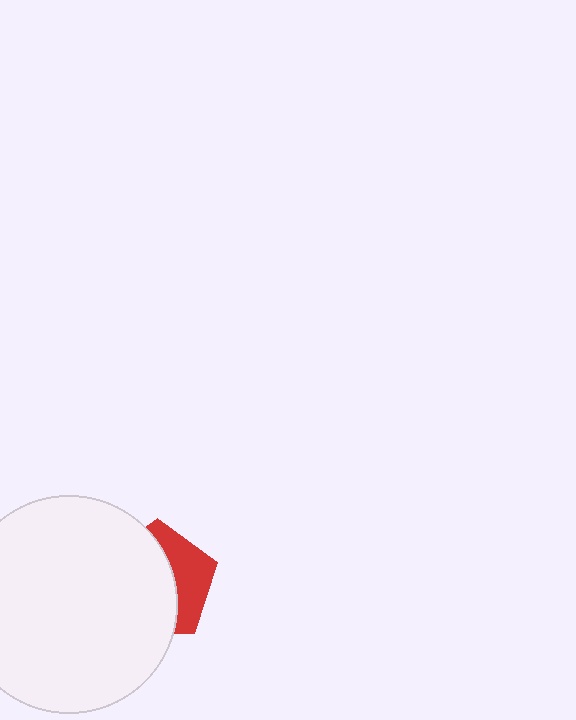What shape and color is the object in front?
The object in front is a white circle.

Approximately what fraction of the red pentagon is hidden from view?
Roughly 64% of the red pentagon is hidden behind the white circle.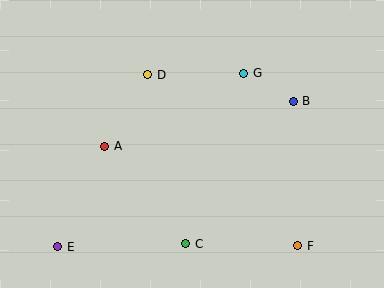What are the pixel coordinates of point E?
Point E is at (58, 247).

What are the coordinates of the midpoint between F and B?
The midpoint between F and B is at (295, 173).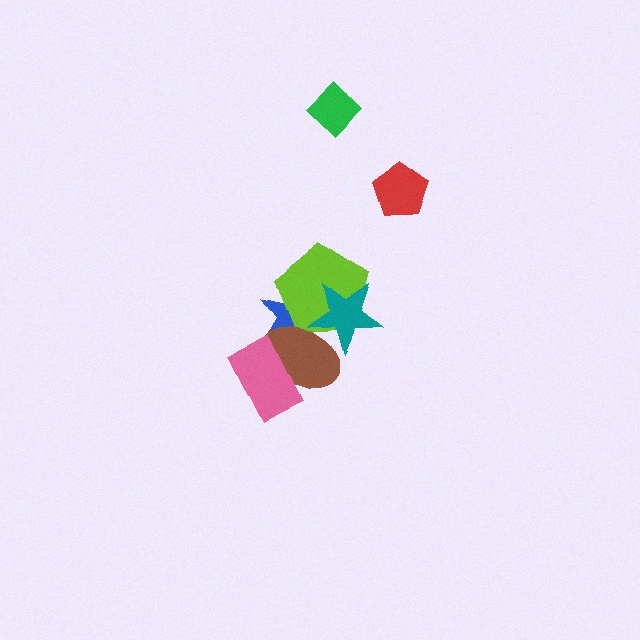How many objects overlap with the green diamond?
0 objects overlap with the green diamond.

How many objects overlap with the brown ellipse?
4 objects overlap with the brown ellipse.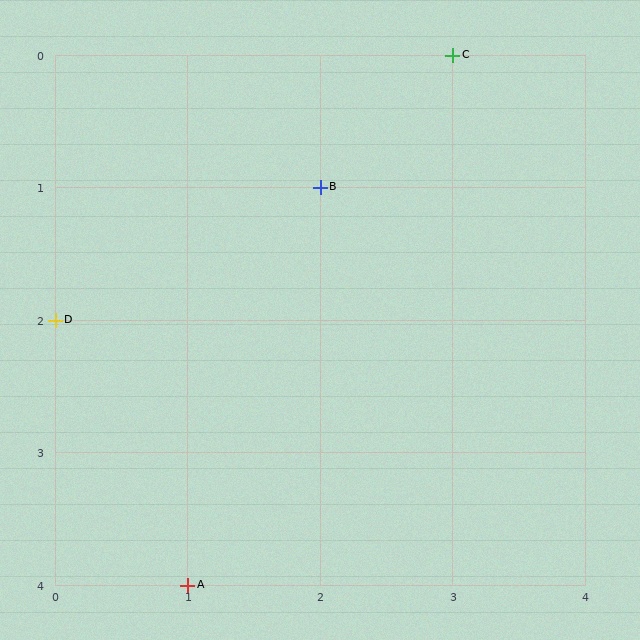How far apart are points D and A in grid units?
Points D and A are 1 column and 2 rows apart (about 2.2 grid units diagonally).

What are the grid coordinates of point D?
Point D is at grid coordinates (0, 2).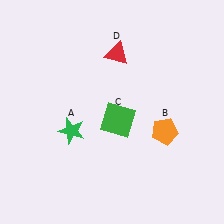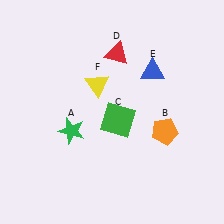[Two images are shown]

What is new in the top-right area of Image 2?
A blue triangle (E) was added in the top-right area of Image 2.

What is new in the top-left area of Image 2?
A yellow triangle (F) was added in the top-left area of Image 2.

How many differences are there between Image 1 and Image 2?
There are 2 differences between the two images.